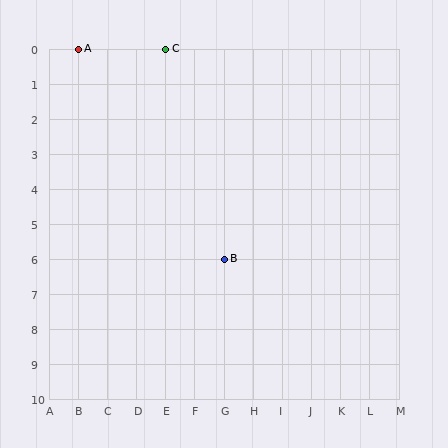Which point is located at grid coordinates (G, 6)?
Point B is at (G, 6).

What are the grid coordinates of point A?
Point A is at grid coordinates (B, 0).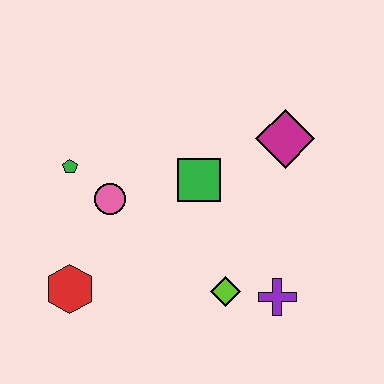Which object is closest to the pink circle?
The green pentagon is closest to the pink circle.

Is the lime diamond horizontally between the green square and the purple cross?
Yes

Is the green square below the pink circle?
No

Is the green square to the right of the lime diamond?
No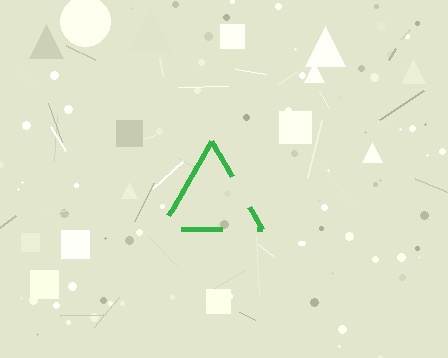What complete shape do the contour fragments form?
The contour fragments form a triangle.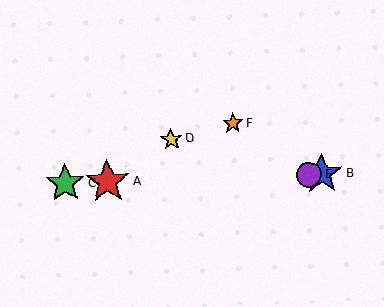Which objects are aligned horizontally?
Objects A, B, C, E are aligned horizontally.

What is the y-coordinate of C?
Object C is at y≈183.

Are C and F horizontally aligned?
No, C is at y≈183 and F is at y≈123.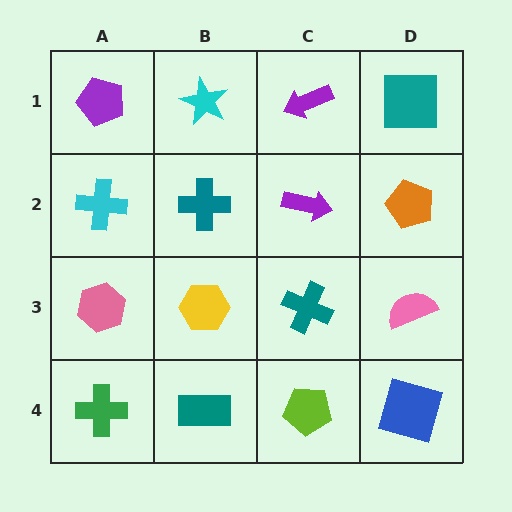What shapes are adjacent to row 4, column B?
A yellow hexagon (row 3, column B), a green cross (row 4, column A), a lime pentagon (row 4, column C).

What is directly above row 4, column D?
A pink semicircle.